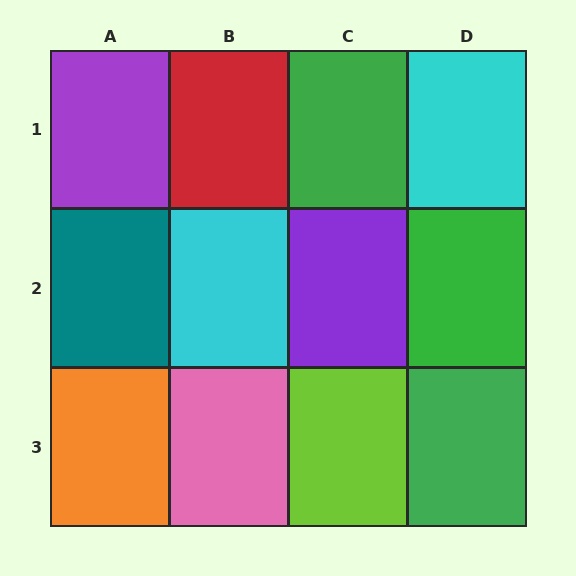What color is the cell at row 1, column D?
Cyan.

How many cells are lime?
1 cell is lime.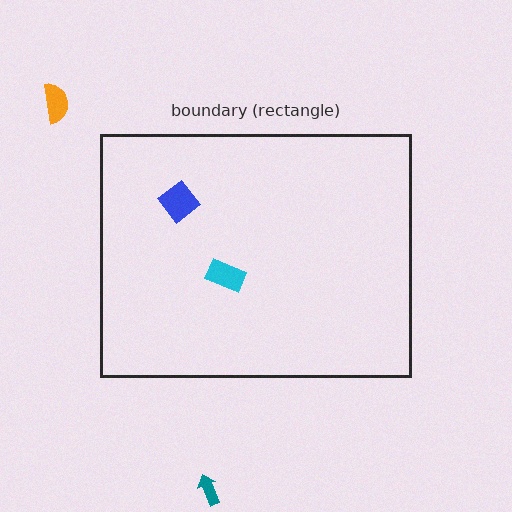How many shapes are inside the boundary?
2 inside, 2 outside.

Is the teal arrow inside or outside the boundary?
Outside.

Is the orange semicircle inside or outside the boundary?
Outside.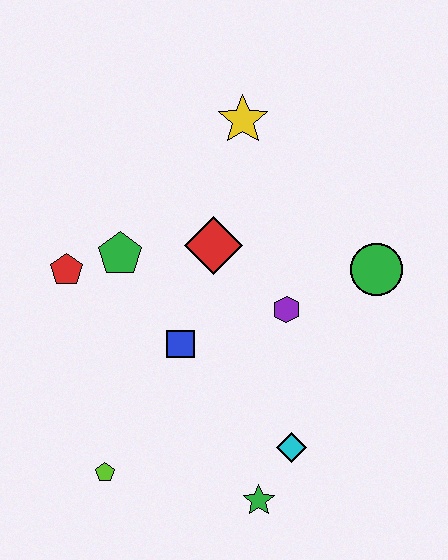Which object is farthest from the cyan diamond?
The yellow star is farthest from the cyan diamond.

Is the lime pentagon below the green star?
No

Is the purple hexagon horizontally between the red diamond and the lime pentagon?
No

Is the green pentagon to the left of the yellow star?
Yes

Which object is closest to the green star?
The cyan diamond is closest to the green star.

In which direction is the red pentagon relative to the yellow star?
The red pentagon is to the left of the yellow star.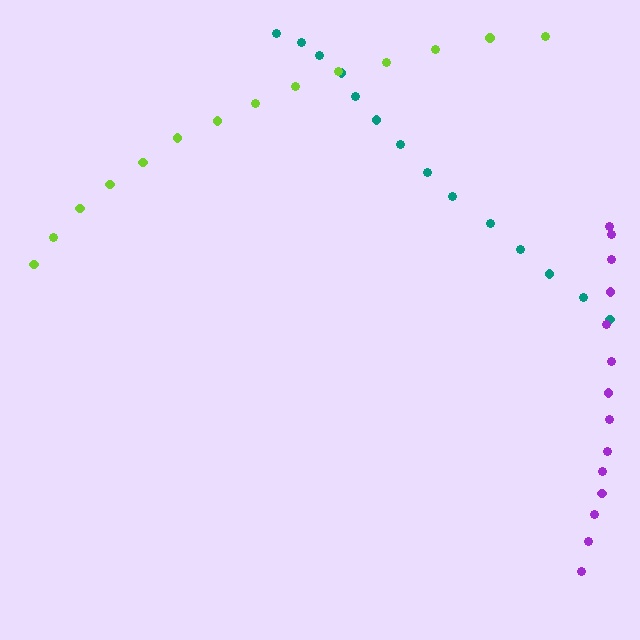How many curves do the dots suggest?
There are 3 distinct paths.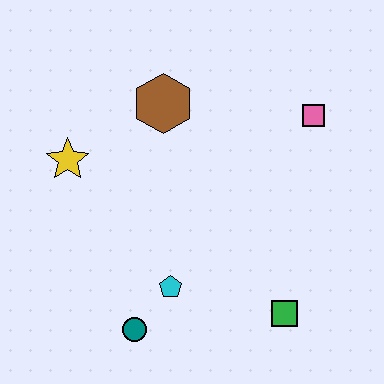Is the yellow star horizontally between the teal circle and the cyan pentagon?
No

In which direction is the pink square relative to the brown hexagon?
The pink square is to the right of the brown hexagon.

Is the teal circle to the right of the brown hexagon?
No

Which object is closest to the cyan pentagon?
The teal circle is closest to the cyan pentagon.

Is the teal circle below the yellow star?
Yes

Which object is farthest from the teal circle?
The pink square is farthest from the teal circle.